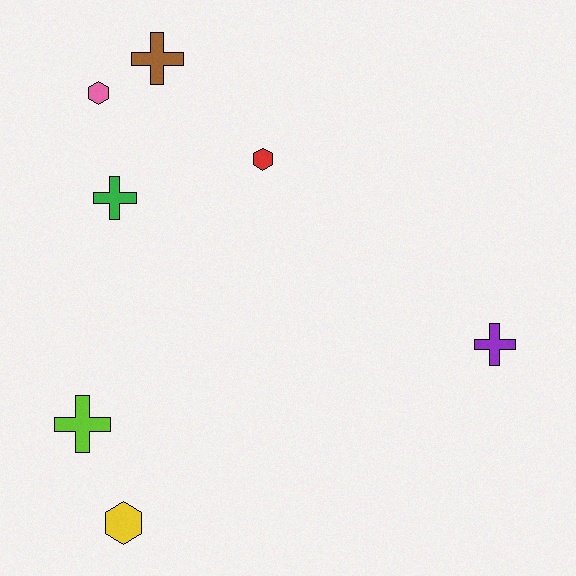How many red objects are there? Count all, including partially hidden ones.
There is 1 red object.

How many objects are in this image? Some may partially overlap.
There are 7 objects.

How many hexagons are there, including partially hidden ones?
There are 3 hexagons.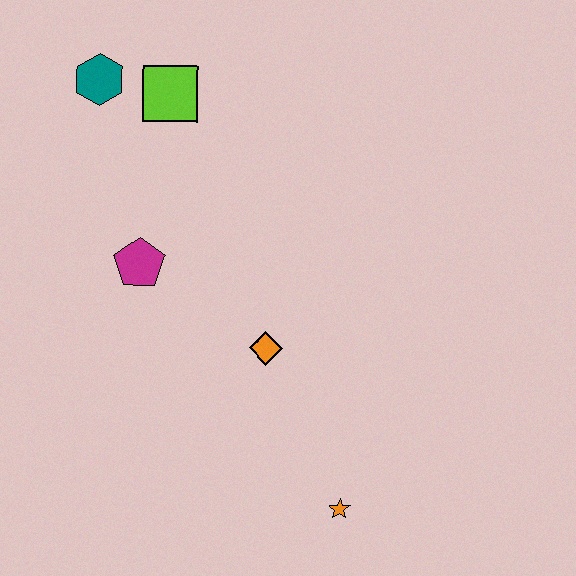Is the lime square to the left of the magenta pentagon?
No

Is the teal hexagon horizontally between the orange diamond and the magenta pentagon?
No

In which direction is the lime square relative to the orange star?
The lime square is above the orange star.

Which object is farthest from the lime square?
The orange star is farthest from the lime square.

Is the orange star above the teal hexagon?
No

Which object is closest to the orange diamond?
The magenta pentagon is closest to the orange diamond.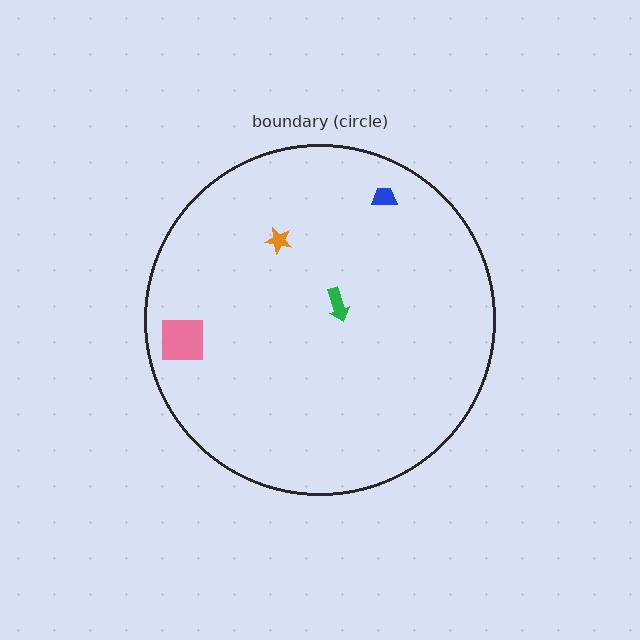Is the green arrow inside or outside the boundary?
Inside.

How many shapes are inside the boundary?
4 inside, 0 outside.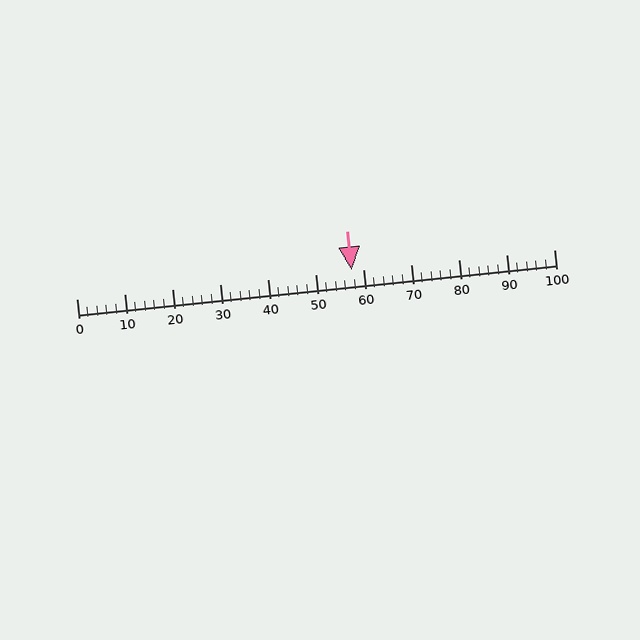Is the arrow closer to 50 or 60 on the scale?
The arrow is closer to 60.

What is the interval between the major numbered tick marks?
The major tick marks are spaced 10 units apart.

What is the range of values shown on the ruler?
The ruler shows values from 0 to 100.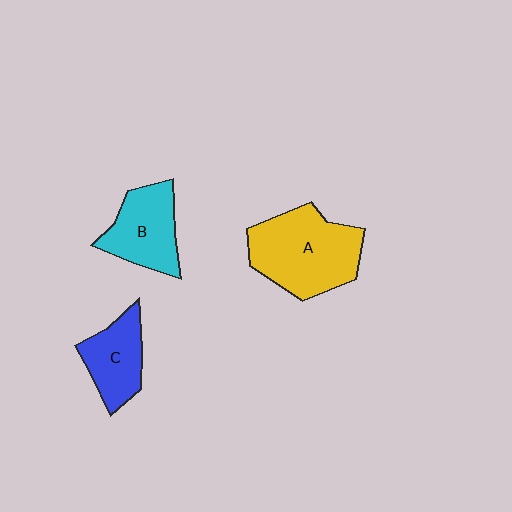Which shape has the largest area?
Shape A (yellow).